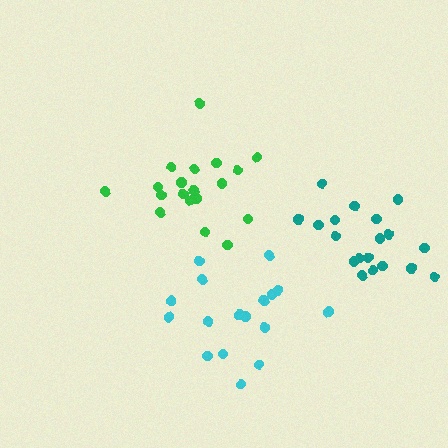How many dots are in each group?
Group 1: 19 dots, Group 2: 17 dots, Group 3: 19 dots (55 total).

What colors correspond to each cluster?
The clusters are colored: green, cyan, teal.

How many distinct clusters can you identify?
There are 3 distinct clusters.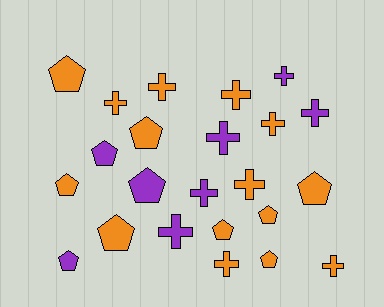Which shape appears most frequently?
Cross, with 12 objects.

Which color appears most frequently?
Orange, with 15 objects.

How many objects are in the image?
There are 23 objects.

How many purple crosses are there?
There are 5 purple crosses.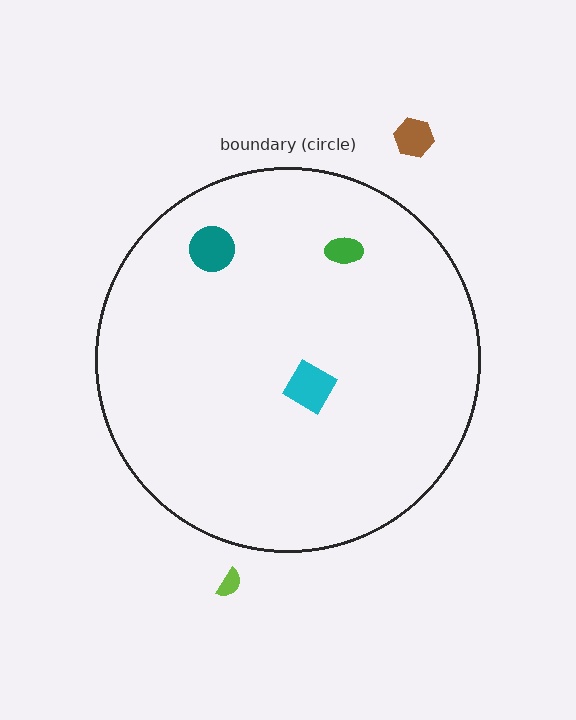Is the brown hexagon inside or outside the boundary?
Outside.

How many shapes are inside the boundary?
3 inside, 2 outside.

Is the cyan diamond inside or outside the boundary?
Inside.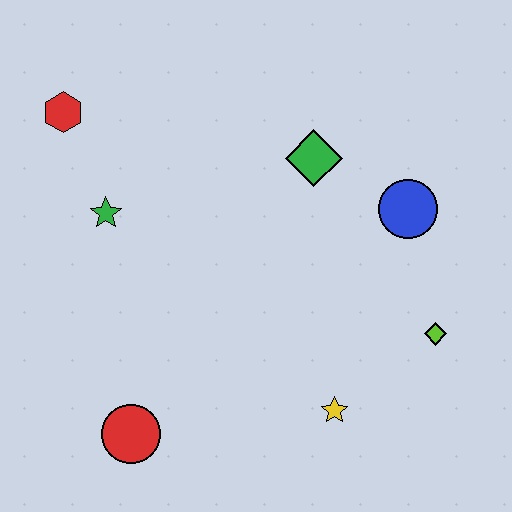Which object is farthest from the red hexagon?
The lime diamond is farthest from the red hexagon.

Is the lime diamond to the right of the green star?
Yes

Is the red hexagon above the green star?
Yes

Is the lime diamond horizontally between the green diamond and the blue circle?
No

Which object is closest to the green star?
The red hexagon is closest to the green star.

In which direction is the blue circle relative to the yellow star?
The blue circle is above the yellow star.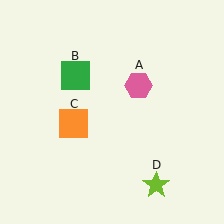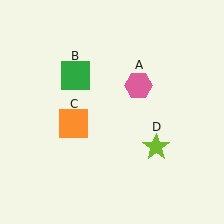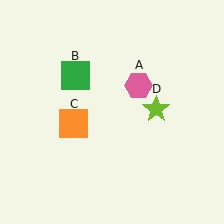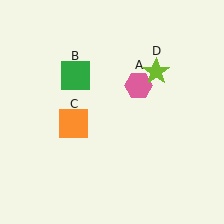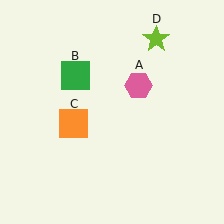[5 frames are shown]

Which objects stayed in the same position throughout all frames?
Pink hexagon (object A) and green square (object B) and orange square (object C) remained stationary.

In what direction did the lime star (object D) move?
The lime star (object D) moved up.